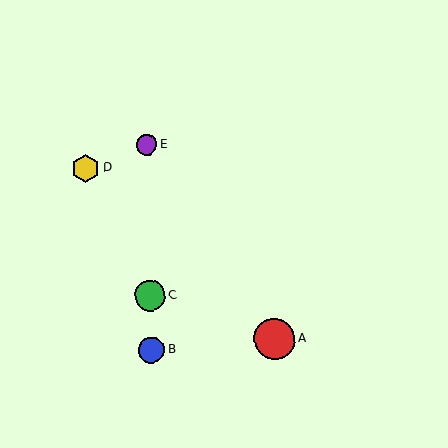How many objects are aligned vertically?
3 objects (B, C, E) are aligned vertically.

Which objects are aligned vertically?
Objects B, C, E are aligned vertically.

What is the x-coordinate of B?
Object B is at x≈151.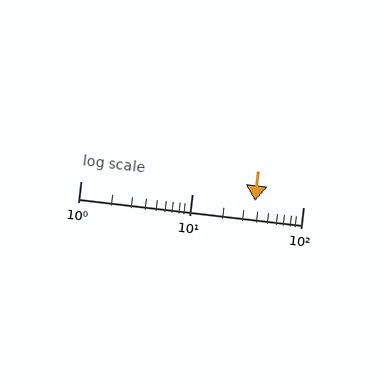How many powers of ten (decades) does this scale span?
The scale spans 2 decades, from 1 to 100.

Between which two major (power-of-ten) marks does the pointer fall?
The pointer is between 10 and 100.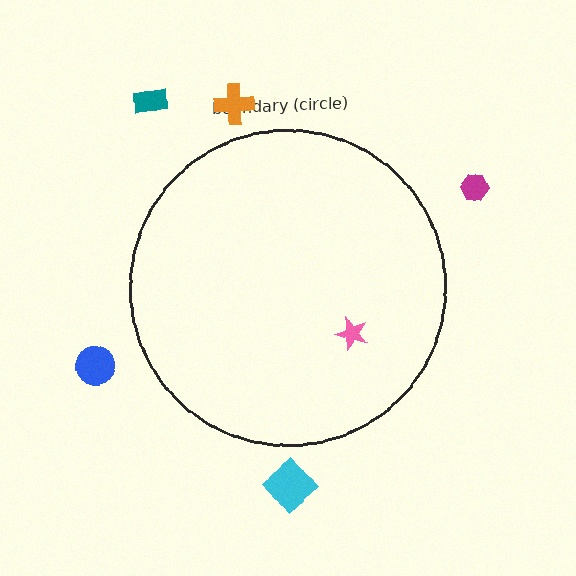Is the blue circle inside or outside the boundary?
Outside.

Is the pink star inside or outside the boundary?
Inside.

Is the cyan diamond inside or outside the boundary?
Outside.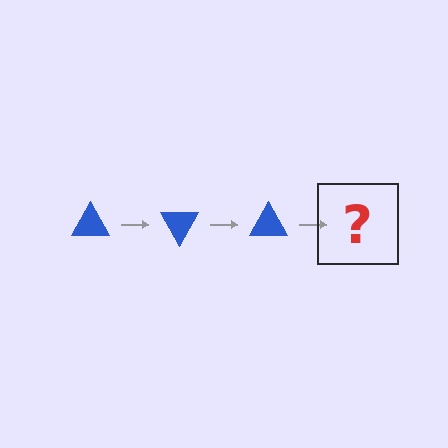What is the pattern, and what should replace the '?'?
The pattern is that the triangle rotates 60 degrees each step. The '?' should be a blue triangle rotated 180 degrees.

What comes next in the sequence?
The next element should be a blue triangle rotated 180 degrees.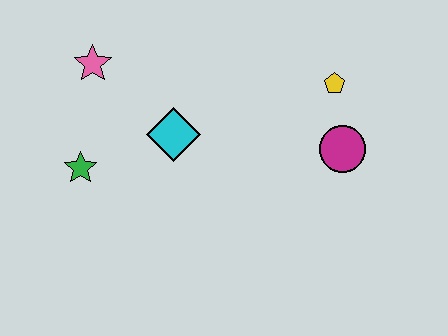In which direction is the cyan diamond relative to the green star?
The cyan diamond is to the right of the green star.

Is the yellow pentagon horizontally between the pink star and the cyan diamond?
No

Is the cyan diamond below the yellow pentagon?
Yes